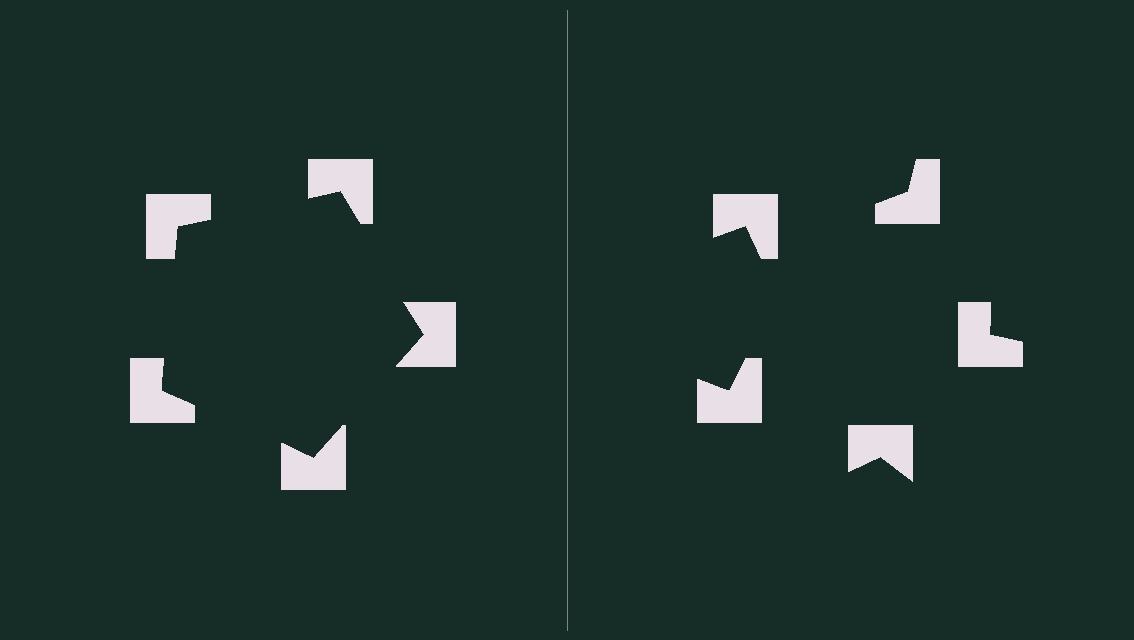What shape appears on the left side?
An illusory pentagon.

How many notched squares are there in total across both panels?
10 — 5 on each side.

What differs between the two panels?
The notched squares are positioned identically on both sides; only the wedge orientations differ. On the left they align to a pentagon; on the right they are misaligned.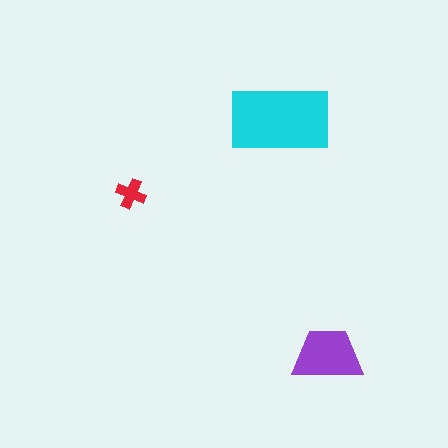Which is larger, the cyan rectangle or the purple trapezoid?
The cyan rectangle.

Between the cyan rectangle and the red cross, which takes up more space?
The cyan rectangle.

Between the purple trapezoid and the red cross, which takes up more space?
The purple trapezoid.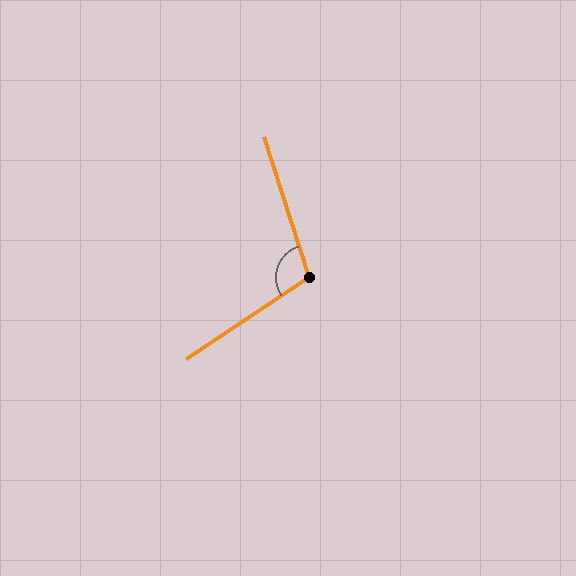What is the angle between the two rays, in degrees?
Approximately 106 degrees.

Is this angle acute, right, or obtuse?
It is obtuse.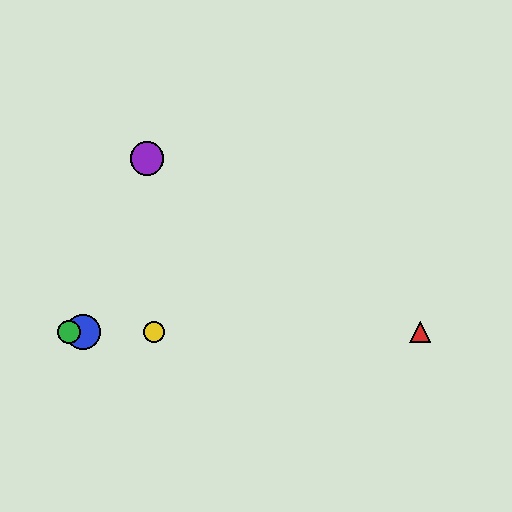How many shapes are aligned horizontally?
4 shapes (the red triangle, the blue circle, the green circle, the yellow circle) are aligned horizontally.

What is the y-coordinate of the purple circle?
The purple circle is at y≈159.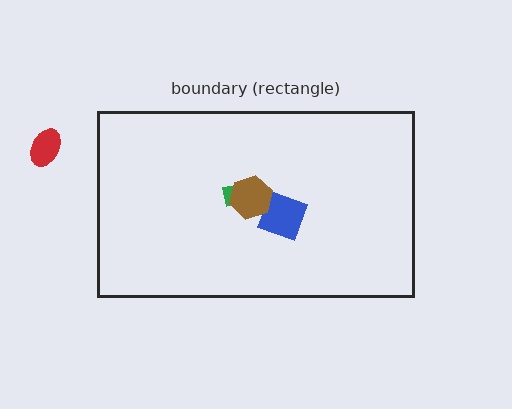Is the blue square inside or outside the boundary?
Inside.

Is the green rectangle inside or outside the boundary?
Inside.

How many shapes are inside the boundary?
3 inside, 1 outside.